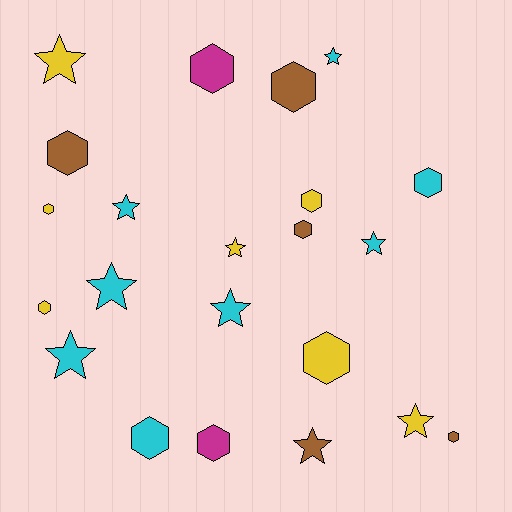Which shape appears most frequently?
Hexagon, with 12 objects.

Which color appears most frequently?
Cyan, with 8 objects.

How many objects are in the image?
There are 22 objects.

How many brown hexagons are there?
There are 4 brown hexagons.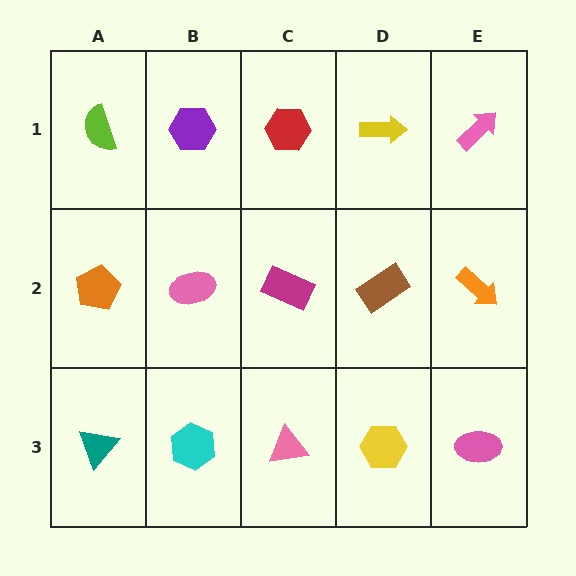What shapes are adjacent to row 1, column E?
An orange arrow (row 2, column E), a yellow arrow (row 1, column D).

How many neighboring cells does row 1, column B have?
3.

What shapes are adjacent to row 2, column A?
A lime semicircle (row 1, column A), a teal triangle (row 3, column A), a pink ellipse (row 2, column B).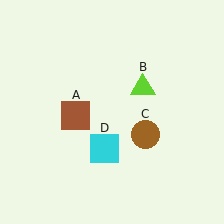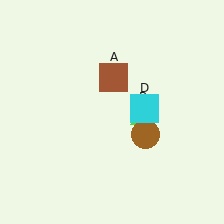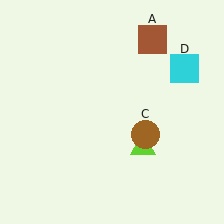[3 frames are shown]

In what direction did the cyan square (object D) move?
The cyan square (object D) moved up and to the right.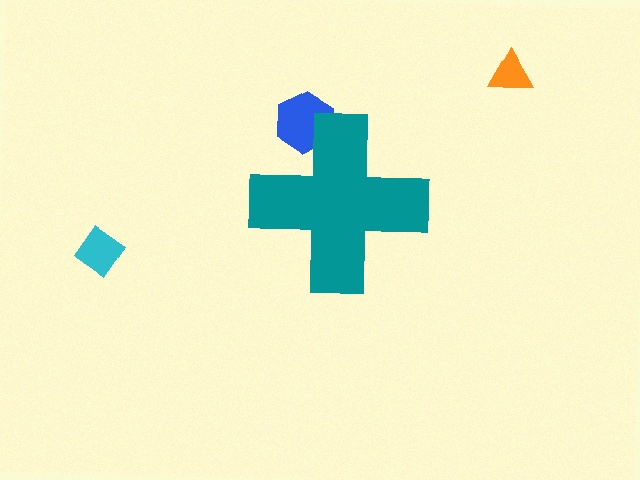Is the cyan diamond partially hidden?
No, the cyan diamond is fully visible.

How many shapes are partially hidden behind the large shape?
1 shape is partially hidden.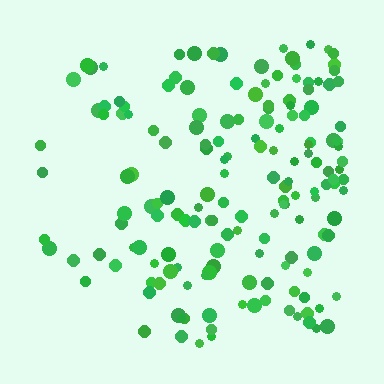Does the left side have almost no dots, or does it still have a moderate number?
Still a moderate number, just noticeably fewer than the right.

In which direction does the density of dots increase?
From left to right, with the right side densest.